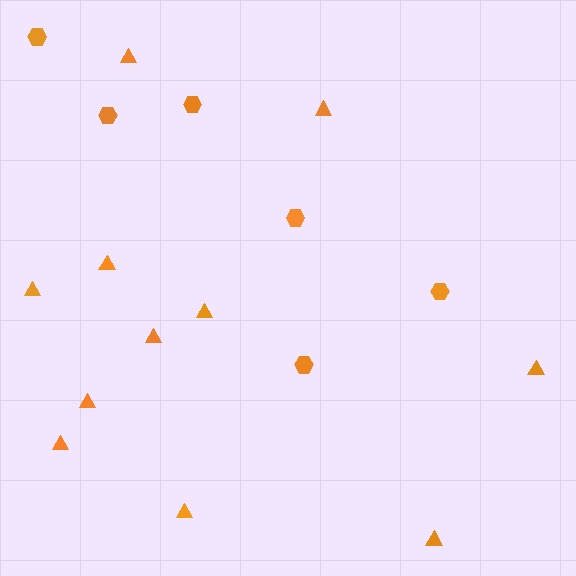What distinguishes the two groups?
There are 2 groups: one group of triangles (11) and one group of hexagons (6).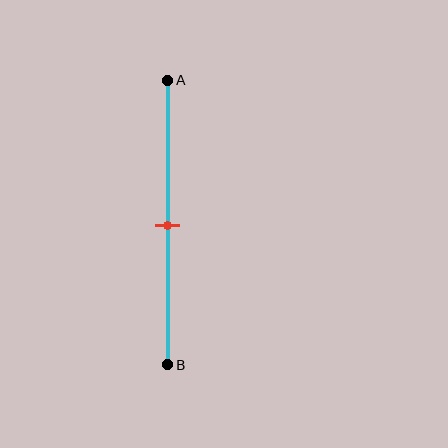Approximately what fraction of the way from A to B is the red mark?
The red mark is approximately 50% of the way from A to B.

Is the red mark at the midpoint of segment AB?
Yes, the mark is approximately at the midpoint.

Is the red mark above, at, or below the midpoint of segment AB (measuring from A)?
The red mark is approximately at the midpoint of segment AB.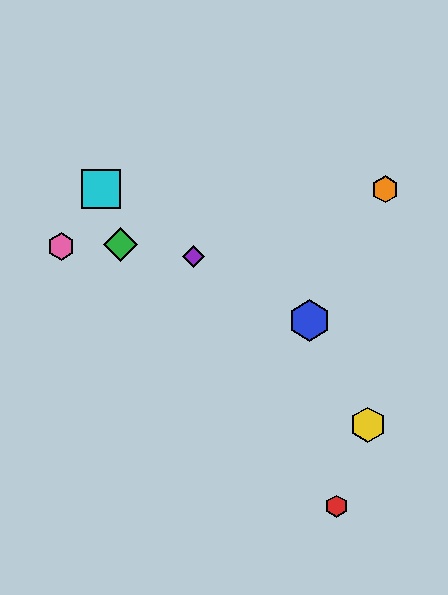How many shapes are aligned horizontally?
2 shapes (the orange hexagon, the cyan square) are aligned horizontally.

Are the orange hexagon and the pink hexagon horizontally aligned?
No, the orange hexagon is at y≈189 and the pink hexagon is at y≈246.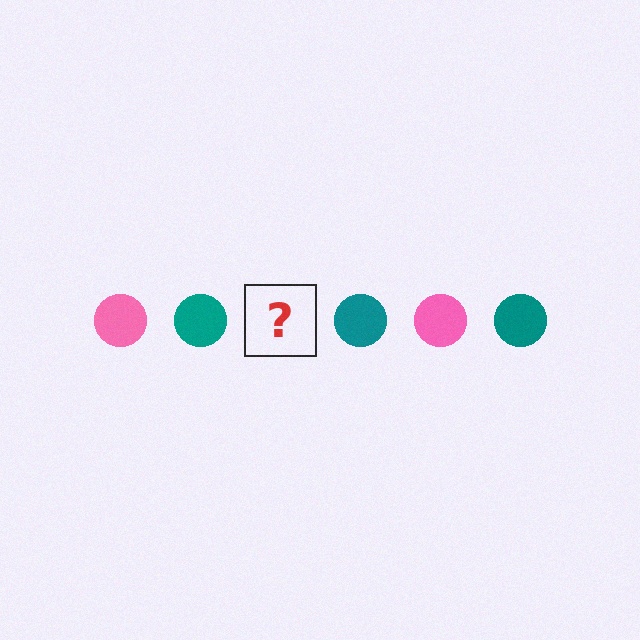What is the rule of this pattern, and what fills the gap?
The rule is that the pattern cycles through pink, teal circles. The gap should be filled with a pink circle.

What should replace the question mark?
The question mark should be replaced with a pink circle.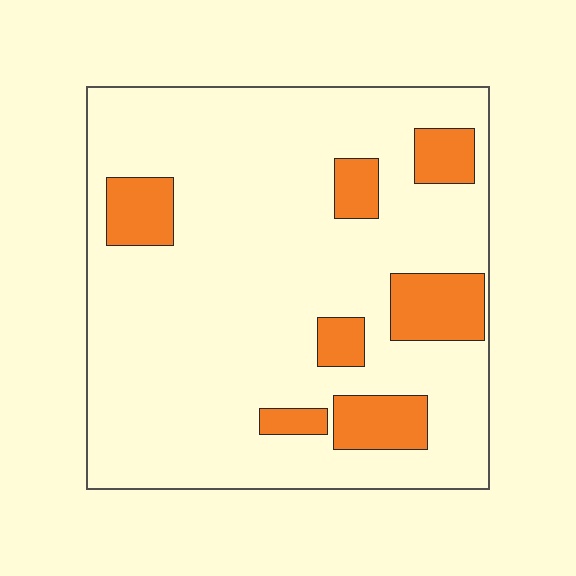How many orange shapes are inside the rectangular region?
7.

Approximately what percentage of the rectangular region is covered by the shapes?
Approximately 15%.